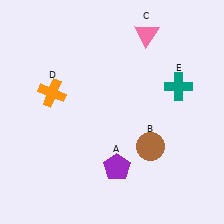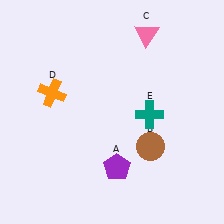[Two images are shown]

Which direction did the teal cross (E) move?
The teal cross (E) moved left.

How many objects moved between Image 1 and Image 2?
1 object moved between the two images.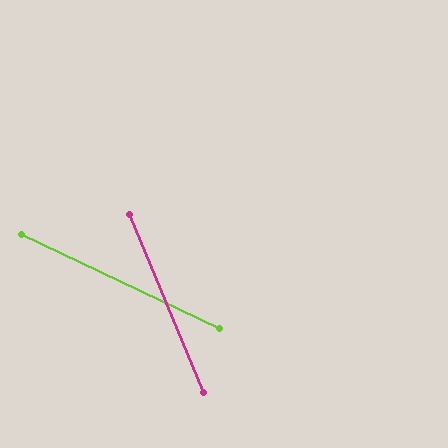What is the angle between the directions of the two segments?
Approximately 42 degrees.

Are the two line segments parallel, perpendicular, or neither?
Neither parallel nor perpendicular — they differ by about 42°.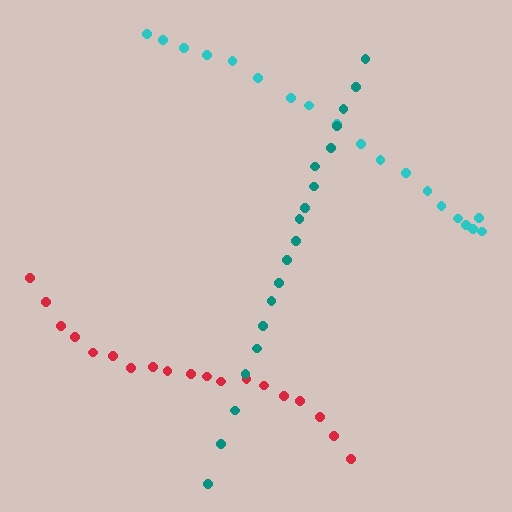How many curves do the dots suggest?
There are 3 distinct paths.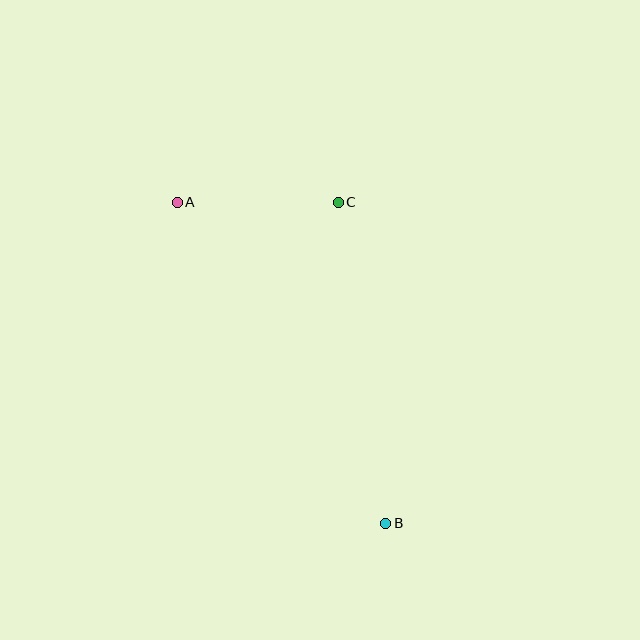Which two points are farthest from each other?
Points A and B are farthest from each other.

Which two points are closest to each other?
Points A and C are closest to each other.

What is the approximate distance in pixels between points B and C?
The distance between B and C is approximately 325 pixels.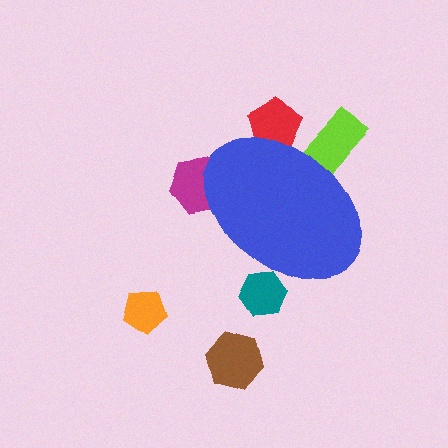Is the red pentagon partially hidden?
Yes, the red pentagon is partially hidden behind the blue ellipse.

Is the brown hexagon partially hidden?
No, the brown hexagon is fully visible.